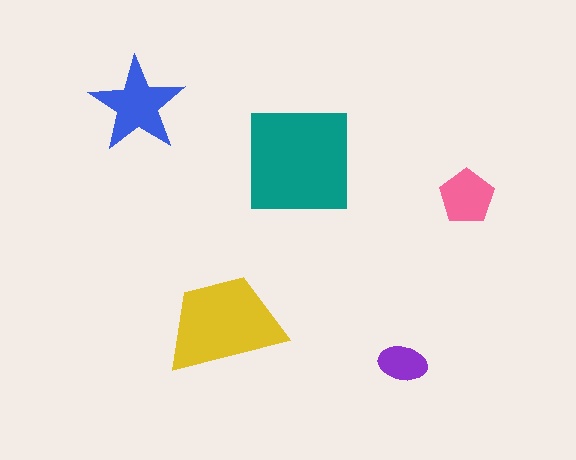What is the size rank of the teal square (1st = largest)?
1st.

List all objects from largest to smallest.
The teal square, the yellow trapezoid, the blue star, the pink pentagon, the purple ellipse.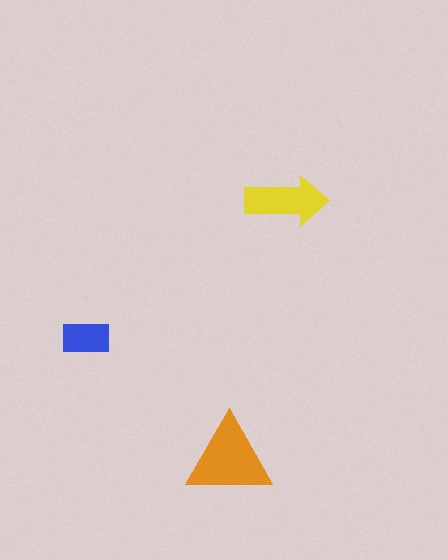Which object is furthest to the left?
The blue rectangle is leftmost.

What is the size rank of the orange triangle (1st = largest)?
1st.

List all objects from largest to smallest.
The orange triangle, the yellow arrow, the blue rectangle.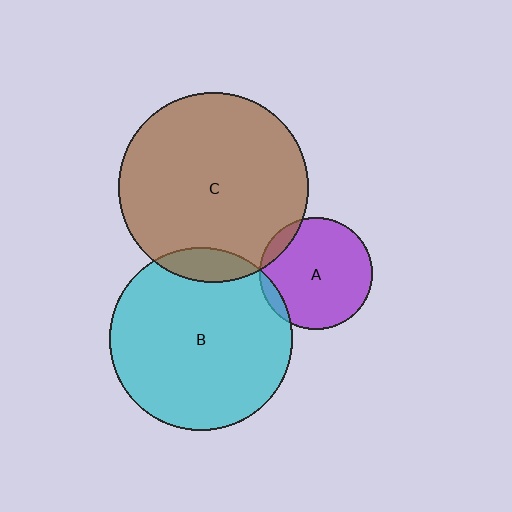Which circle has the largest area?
Circle C (brown).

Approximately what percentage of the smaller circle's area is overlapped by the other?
Approximately 10%.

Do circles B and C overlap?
Yes.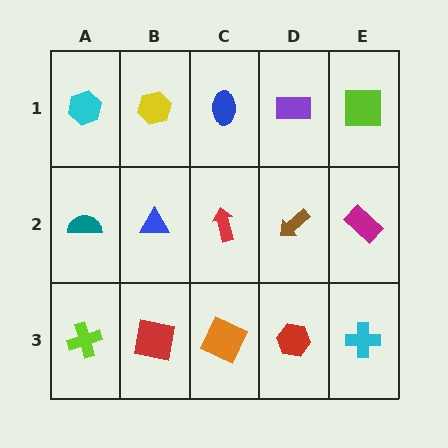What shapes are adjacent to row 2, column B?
A yellow hexagon (row 1, column B), a red square (row 3, column B), a teal semicircle (row 2, column A), a red arrow (row 2, column C).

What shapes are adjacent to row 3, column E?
A magenta rectangle (row 2, column E), a red hexagon (row 3, column D).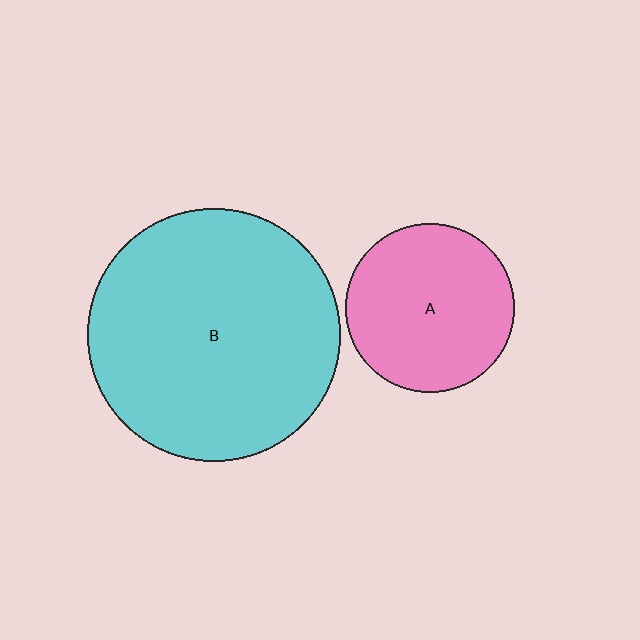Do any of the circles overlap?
No, none of the circles overlap.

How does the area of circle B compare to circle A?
Approximately 2.2 times.